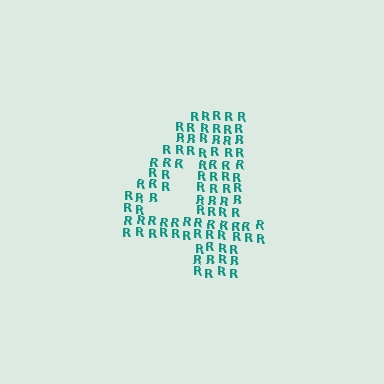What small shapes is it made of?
It is made of small letter R's.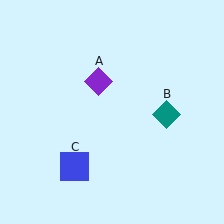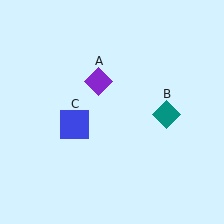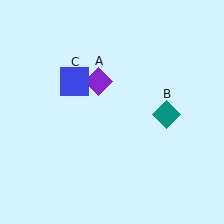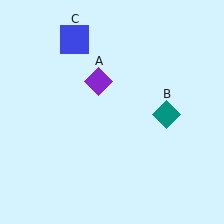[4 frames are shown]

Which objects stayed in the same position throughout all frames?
Purple diamond (object A) and teal diamond (object B) remained stationary.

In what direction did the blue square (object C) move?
The blue square (object C) moved up.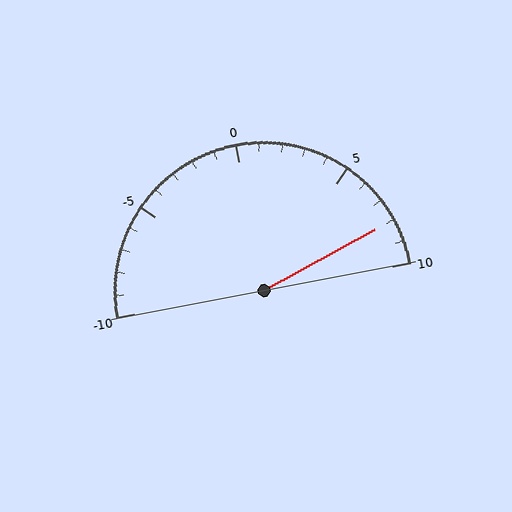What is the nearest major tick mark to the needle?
The nearest major tick mark is 10.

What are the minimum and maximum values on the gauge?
The gauge ranges from -10 to 10.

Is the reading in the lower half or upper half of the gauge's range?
The reading is in the upper half of the range (-10 to 10).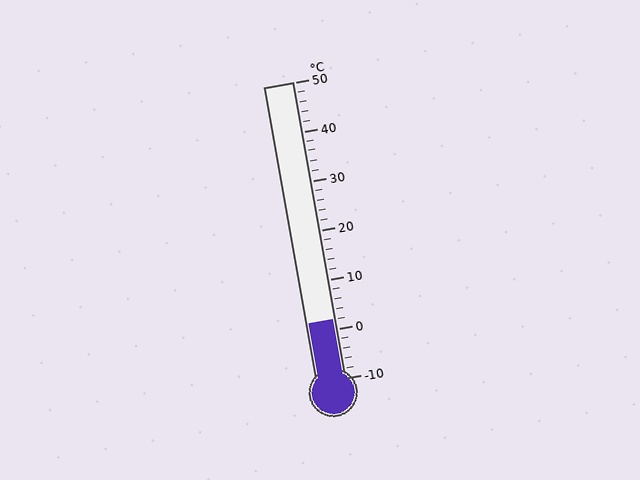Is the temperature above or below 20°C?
The temperature is below 20°C.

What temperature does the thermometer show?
The thermometer shows approximately 2°C.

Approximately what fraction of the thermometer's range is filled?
The thermometer is filled to approximately 20% of its range.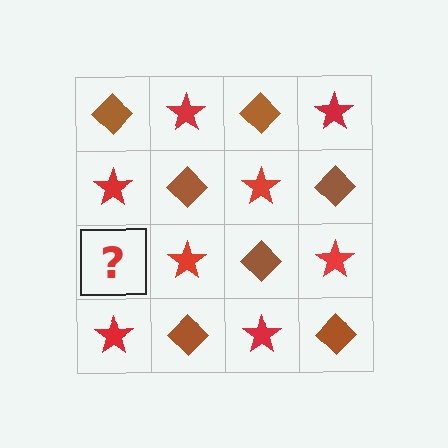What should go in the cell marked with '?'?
The missing cell should contain a brown diamond.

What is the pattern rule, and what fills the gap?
The rule is that it alternates brown diamond and red star in a checkerboard pattern. The gap should be filled with a brown diamond.